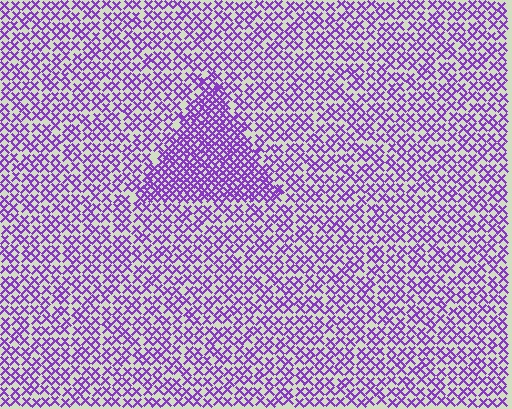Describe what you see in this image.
The image contains small purple elements arranged at two different densities. A triangle-shaped region is visible where the elements are more densely packed than the surrounding area.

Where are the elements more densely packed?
The elements are more densely packed inside the triangle boundary.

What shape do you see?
I see a triangle.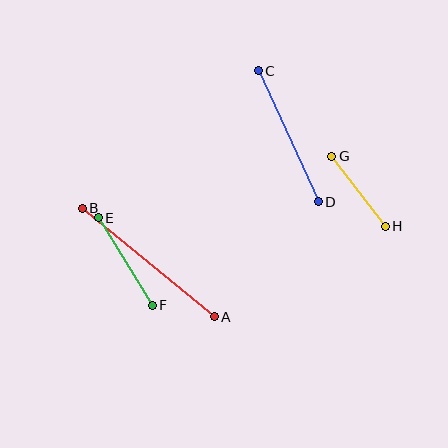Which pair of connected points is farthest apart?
Points A and B are farthest apart.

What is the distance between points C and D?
The distance is approximately 144 pixels.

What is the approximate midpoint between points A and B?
The midpoint is at approximately (148, 263) pixels.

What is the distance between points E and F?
The distance is approximately 103 pixels.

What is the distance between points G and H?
The distance is approximately 88 pixels.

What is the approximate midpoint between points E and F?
The midpoint is at approximately (125, 262) pixels.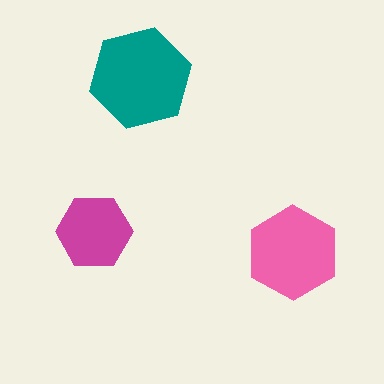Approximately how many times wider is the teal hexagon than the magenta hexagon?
About 1.5 times wider.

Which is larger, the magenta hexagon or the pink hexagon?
The pink one.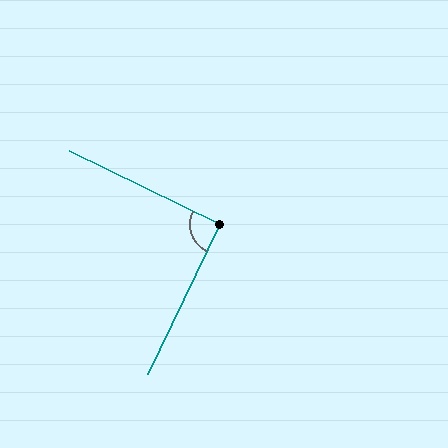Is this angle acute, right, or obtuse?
It is approximately a right angle.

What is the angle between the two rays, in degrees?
Approximately 90 degrees.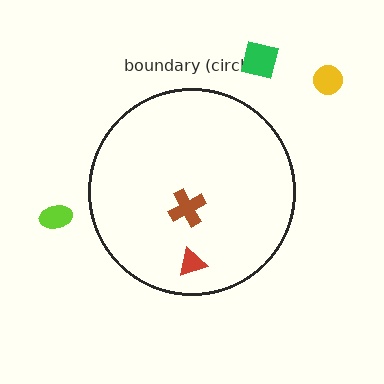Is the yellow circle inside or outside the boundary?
Outside.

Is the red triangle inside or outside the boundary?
Inside.